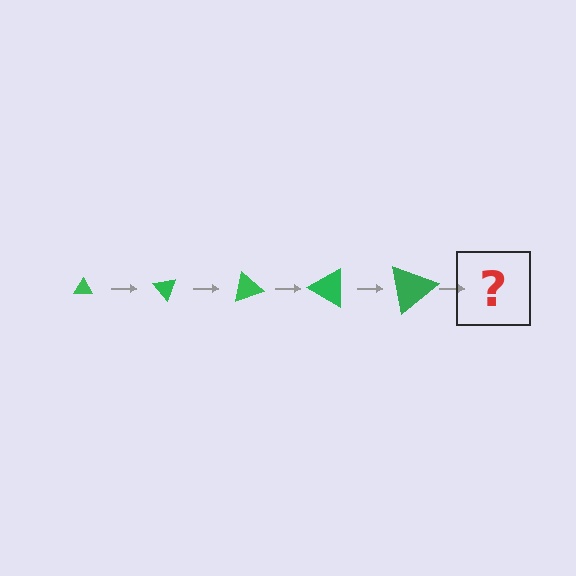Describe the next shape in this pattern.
It should be a triangle, larger than the previous one and rotated 250 degrees from the start.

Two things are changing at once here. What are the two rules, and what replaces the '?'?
The two rules are that the triangle grows larger each step and it rotates 50 degrees each step. The '?' should be a triangle, larger than the previous one and rotated 250 degrees from the start.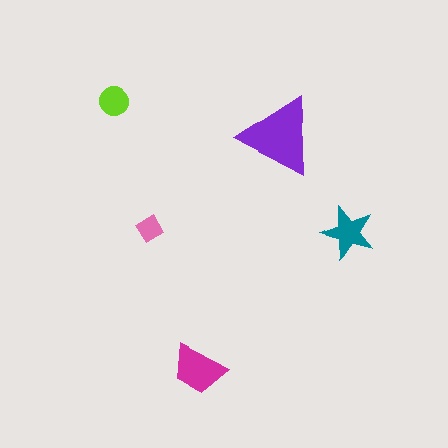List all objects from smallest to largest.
The pink diamond, the lime circle, the teal star, the magenta trapezoid, the purple triangle.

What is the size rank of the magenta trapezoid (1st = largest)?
2nd.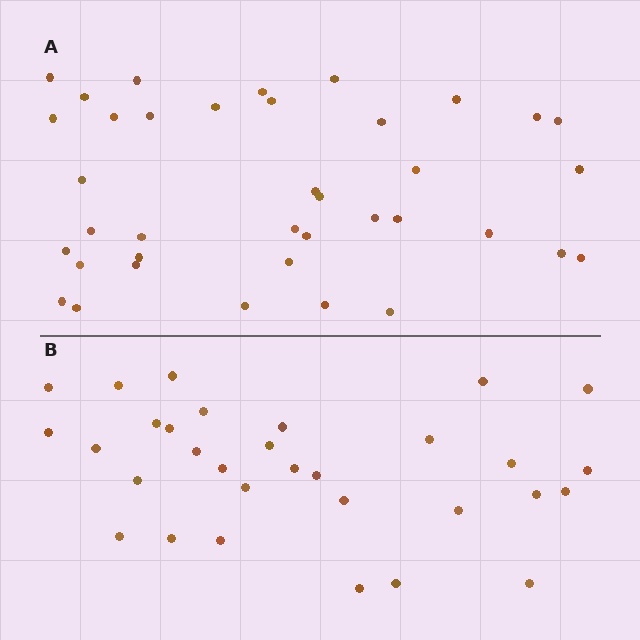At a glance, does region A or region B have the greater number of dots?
Region A (the top region) has more dots.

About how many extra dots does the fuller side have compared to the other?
Region A has roughly 8 or so more dots than region B.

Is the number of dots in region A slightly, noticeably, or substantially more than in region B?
Region A has only slightly more — the two regions are fairly close. The ratio is roughly 1.2 to 1.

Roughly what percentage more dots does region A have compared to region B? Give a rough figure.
About 25% more.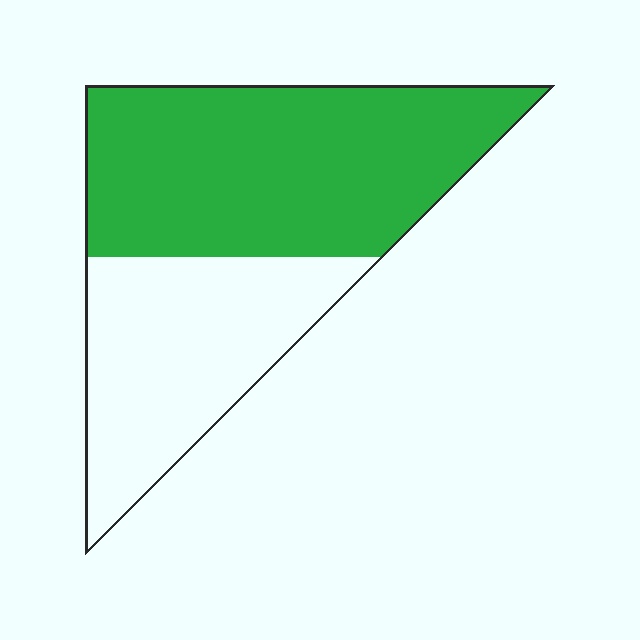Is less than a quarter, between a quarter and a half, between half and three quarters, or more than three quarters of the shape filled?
Between half and three quarters.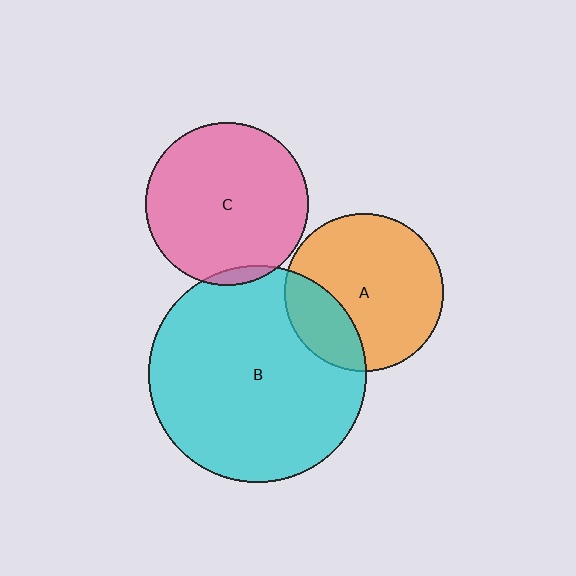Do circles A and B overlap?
Yes.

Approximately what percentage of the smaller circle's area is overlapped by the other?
Approximately 25%.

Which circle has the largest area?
Circle B (cyan).